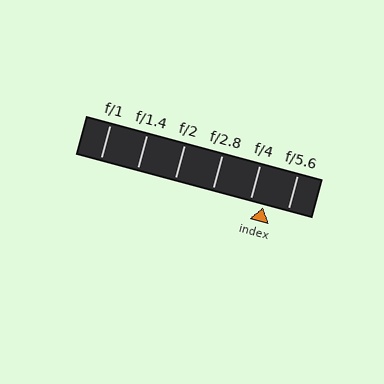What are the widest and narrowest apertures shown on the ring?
The widest aperture shown is f/1 and the narrowest is f/5.6.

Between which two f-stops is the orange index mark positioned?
The index mark is between f/4 and f/5.6.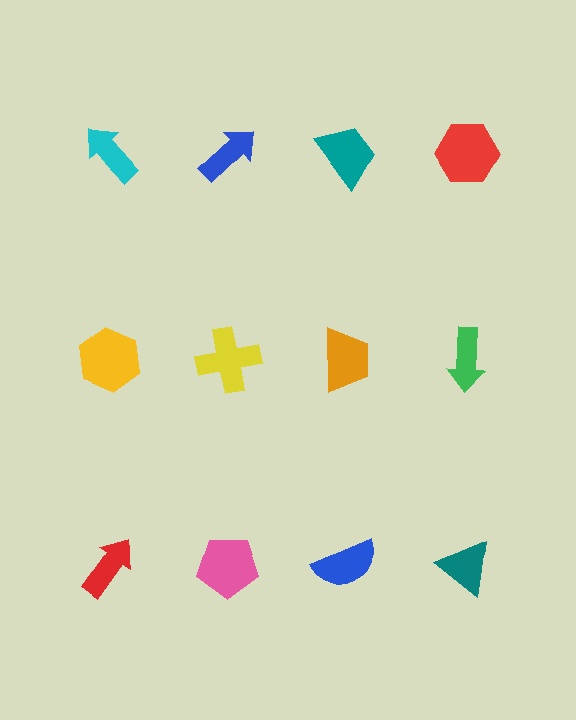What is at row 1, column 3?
A teal trapezoid.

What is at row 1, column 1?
A cyan arrow.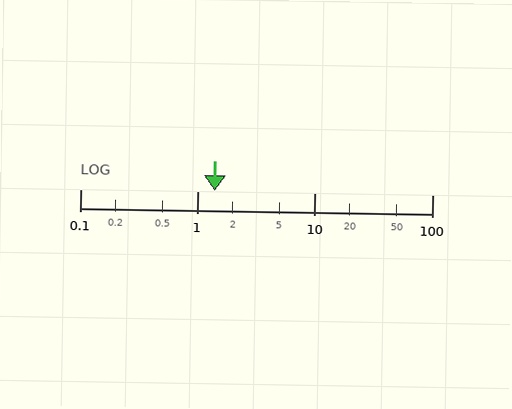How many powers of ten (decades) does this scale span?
The scale spans 3 decades, from 0.1 to 100.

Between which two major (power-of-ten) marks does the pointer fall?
The pointer is between 1 and 10.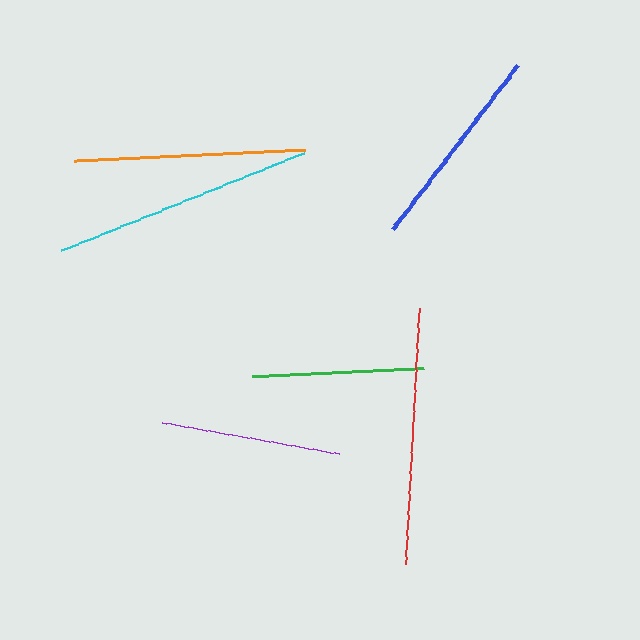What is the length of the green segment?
The green segment is approximately 172 pixels long.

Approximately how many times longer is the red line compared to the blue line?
The red line is approximately 1.2 times the length of the blue line.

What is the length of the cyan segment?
The cyan segment is approximately 262 pixels long.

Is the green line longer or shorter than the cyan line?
The cyan line is longer than the green line.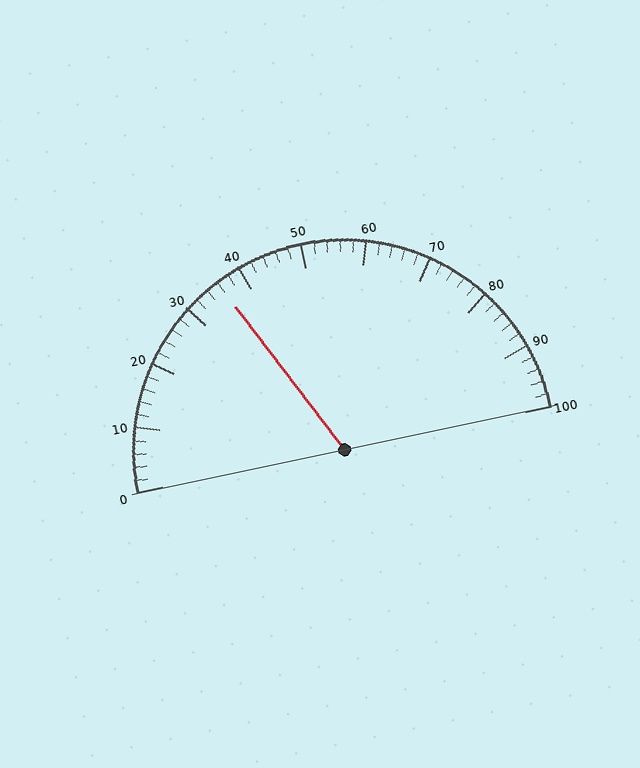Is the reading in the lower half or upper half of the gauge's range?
The reading is in the lower half of the range (0 to 100).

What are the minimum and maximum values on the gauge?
The gauge ranges from 0 to 100.